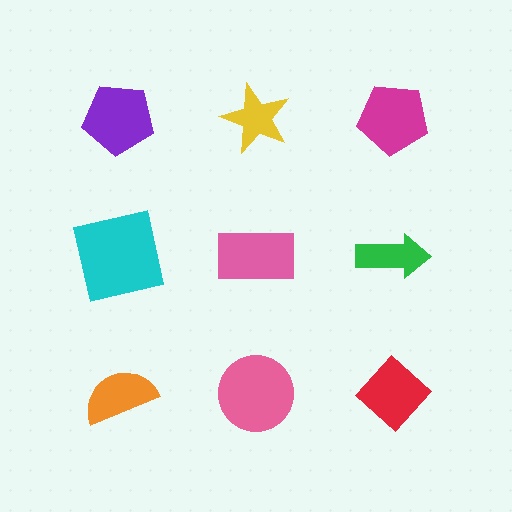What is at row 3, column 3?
A red diamond.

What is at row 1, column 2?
A yellow star.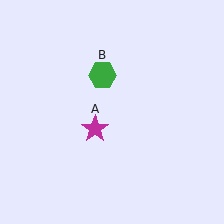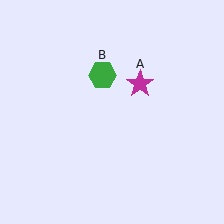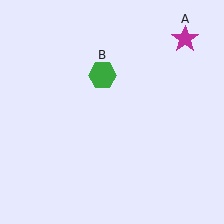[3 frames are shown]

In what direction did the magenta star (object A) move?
The magenta star (object A) moved up and to the right.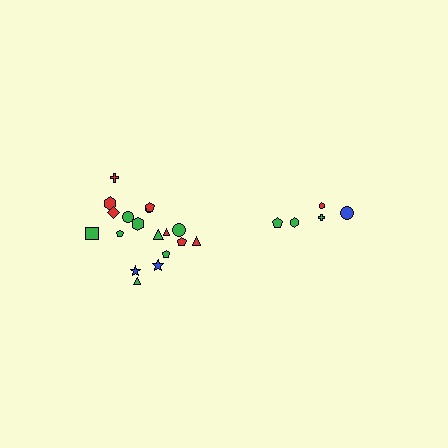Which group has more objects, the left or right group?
The left group.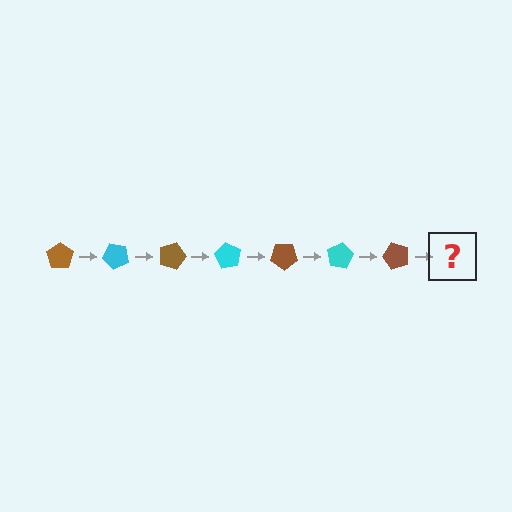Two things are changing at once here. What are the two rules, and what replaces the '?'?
The two rules are that it rotates 45 degrees each step and the color cycles through brown and cyan. The '?' should be a cyan pentagon, rotated 315 degrees from the start.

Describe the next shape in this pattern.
It should be a cyan pentagon, rotated 315 degrees from the start.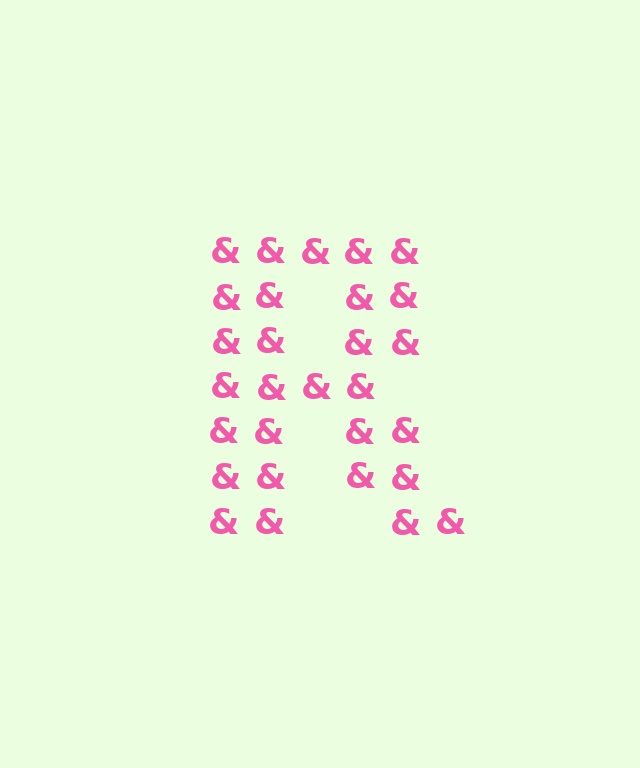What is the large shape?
The large shape is the letter R.